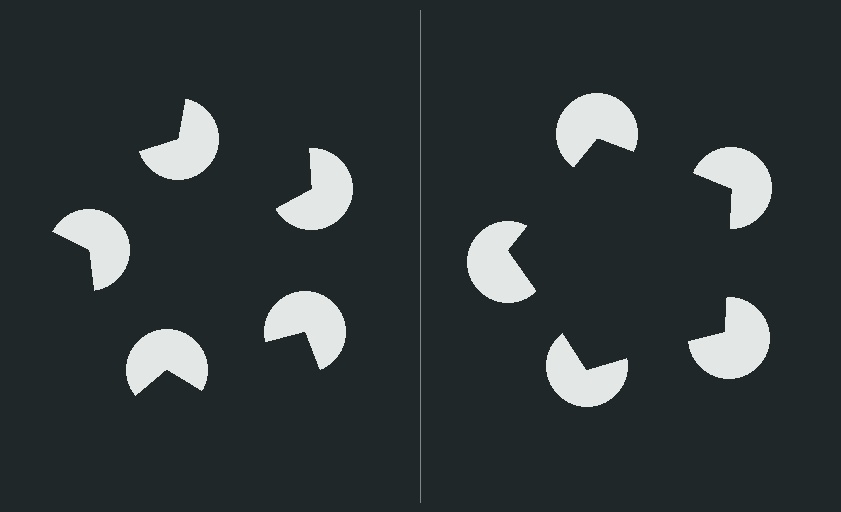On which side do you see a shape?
An illusory pentagon appears on the right side. On the left side the wedge cuts are rotated, so no coherent shape forms.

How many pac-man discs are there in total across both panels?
10 — 5 on each side.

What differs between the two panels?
The pac-man discs are positioned identically on both sides; only the wedge orientations differ. On the right they align to a pentagon; on the left they are misaligned.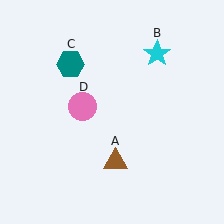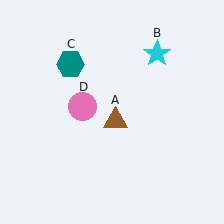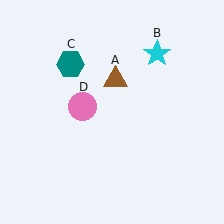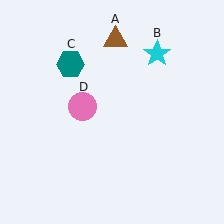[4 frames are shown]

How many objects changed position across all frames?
1 object changed position: brown triangle (object A).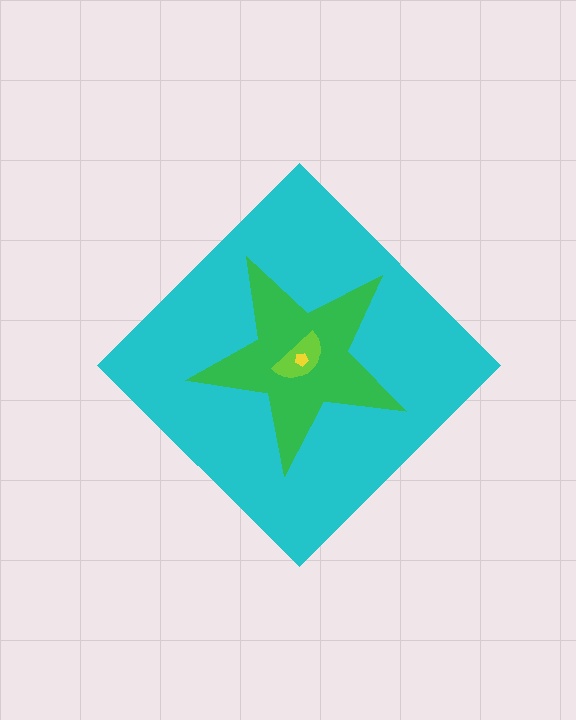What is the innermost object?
The yellow pentagon.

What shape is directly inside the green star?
The lime semicircle.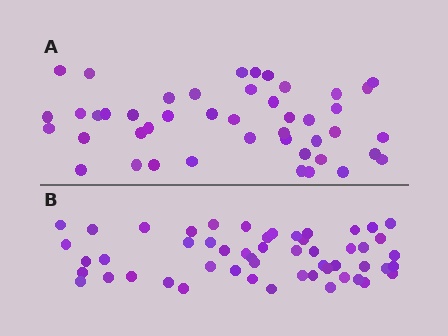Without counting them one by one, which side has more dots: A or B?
Region B (the bottom region) has more dots.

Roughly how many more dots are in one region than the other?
Region B has roughly 8 or so more dots than region A.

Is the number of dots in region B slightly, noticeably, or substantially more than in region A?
Region B has only slightly more — the two regions are fairly close. The ratio is roughly 1.2 to 1.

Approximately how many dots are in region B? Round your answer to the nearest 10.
About 50 dots. (The exact count is 53, which rounds to 50.)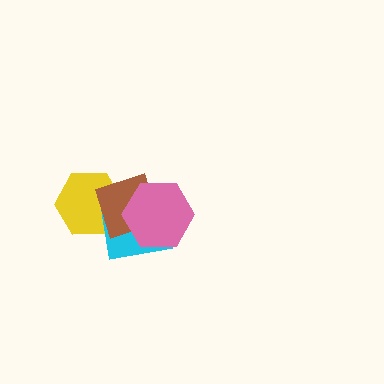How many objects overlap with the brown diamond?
3 objects overlap with the brown diamond.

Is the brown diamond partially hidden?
Yes, it is partially covered by another shape.